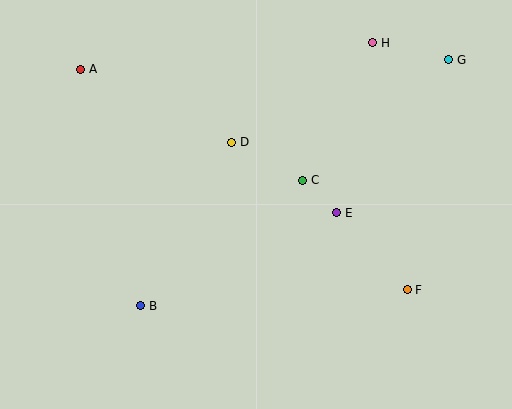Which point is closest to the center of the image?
Point C at (303, 180) is closest to the center.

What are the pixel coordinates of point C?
Point C is at (303, 180).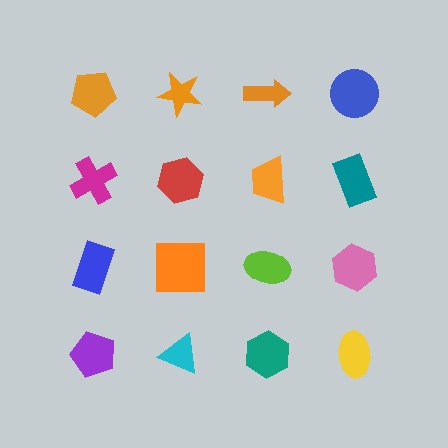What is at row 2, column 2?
A red hexagon.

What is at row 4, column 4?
A yellow ellipse.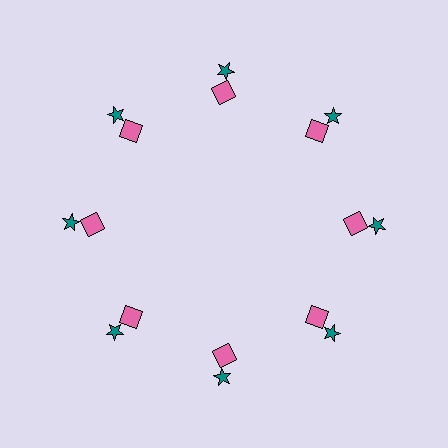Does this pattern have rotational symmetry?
Yes, this pattern has 8-fold rotational symmetry. It looks the same after rotating 45 degrees around the center.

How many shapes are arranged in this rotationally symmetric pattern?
There are 16 shapes, arranged in 8 groups of 2.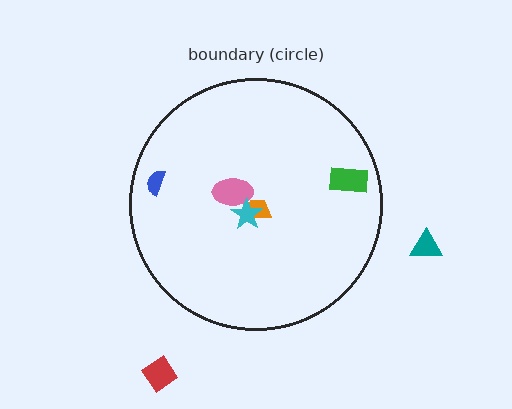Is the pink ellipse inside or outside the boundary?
Inside.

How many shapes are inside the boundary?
5 inside, 2 outside.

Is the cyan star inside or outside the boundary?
Inside.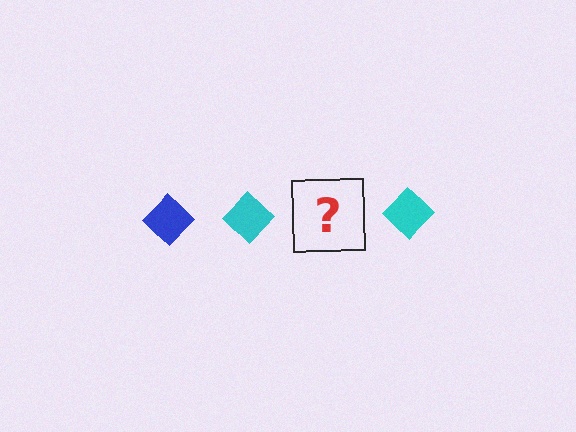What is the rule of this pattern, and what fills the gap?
The rule is that the pattern cycles through blue, cyan diamonds. The gap should be filled with a blue diamond.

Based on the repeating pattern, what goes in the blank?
The blank should be a blue diamond.